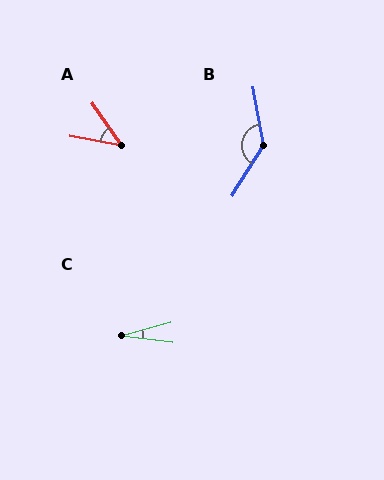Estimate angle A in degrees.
Approximately 45 degrees.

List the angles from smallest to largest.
C (22°), A (45°), B (138°).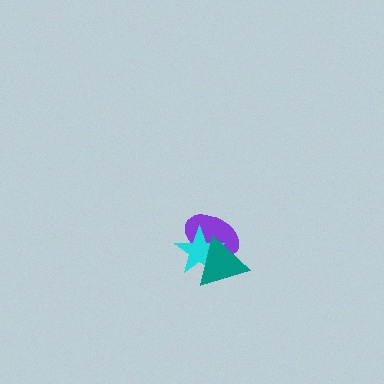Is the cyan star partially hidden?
Yes, it is partially covered by another shape.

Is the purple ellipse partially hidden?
Yes, it is partially covered by another shape.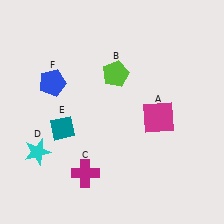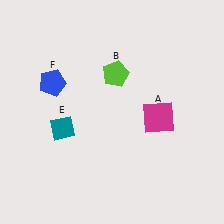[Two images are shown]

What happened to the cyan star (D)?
The cyan star (D) was removed in Image 2. It was in the bottom-left area of Image 1.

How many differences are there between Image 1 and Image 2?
There are 2 differences between the two images.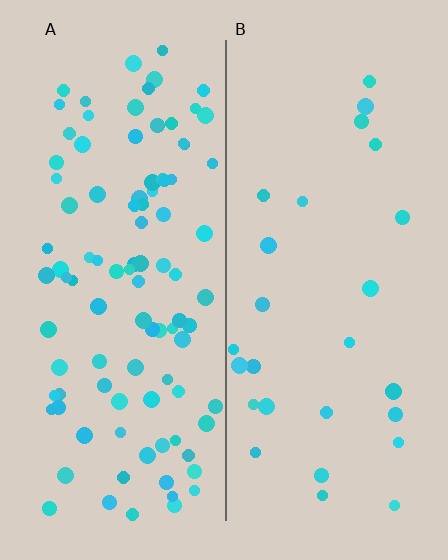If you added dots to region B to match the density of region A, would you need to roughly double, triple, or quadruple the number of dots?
Approximately quadruple.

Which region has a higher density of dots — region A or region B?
A (the left).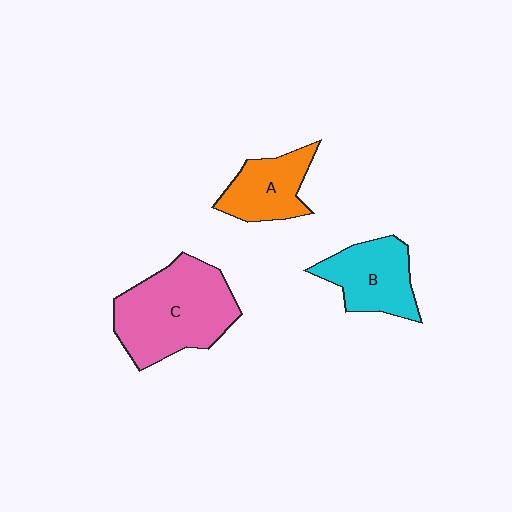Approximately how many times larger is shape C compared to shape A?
Approximately 1.9 times.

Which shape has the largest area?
Shape C (pink).